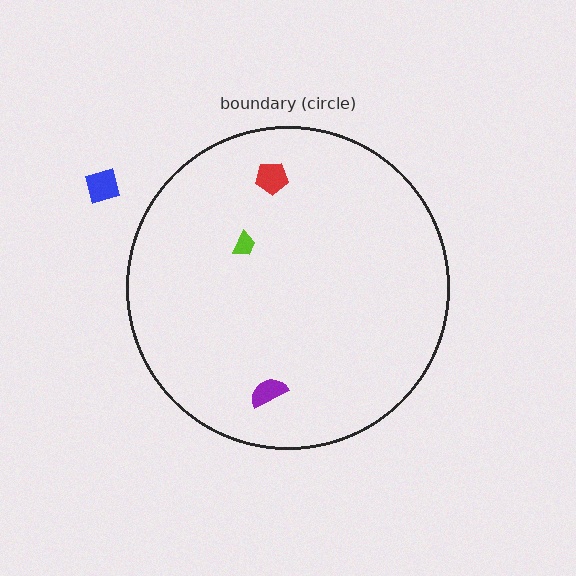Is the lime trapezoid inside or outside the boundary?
Inside.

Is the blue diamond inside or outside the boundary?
Outside.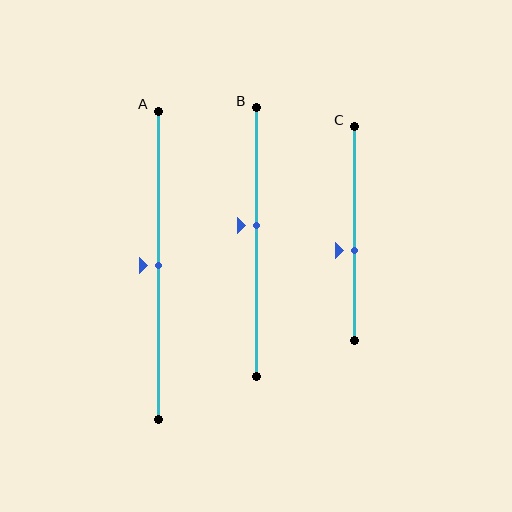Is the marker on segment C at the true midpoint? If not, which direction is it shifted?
No, the marker on segment C is shifted downward by about 8% of the segment length.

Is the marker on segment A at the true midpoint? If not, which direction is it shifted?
Yes, the marker on segment A is at the true midpoint.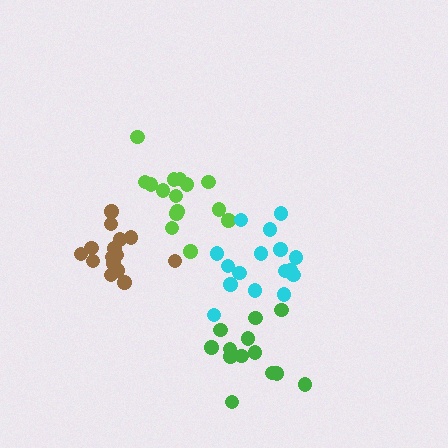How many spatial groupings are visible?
There are 4 spatial groupings.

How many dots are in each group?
Group 1: 15 dots, Group 2: 13 dots, Group 3: 15 dots, Group 4: 16 dots (59 total).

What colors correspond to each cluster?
The clusters are colored: lime, green, brown, cyan.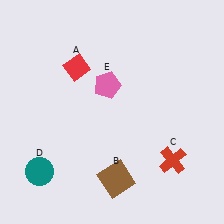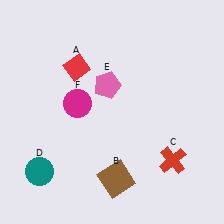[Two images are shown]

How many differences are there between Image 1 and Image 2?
There is 1 difference between the two images.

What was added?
A magenta circle (F) was added in Image 2.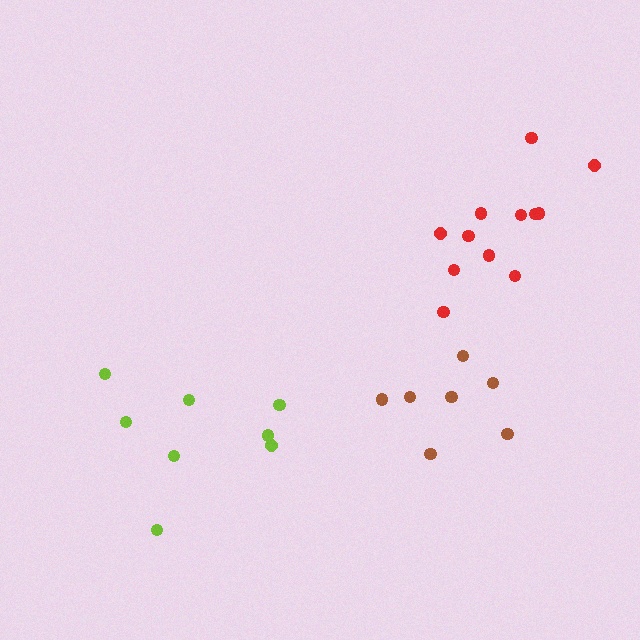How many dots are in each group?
Group 1: 8 dots, Group 2: 7 dots, Group 3: 12 dots (27 total).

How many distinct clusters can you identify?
There are 3 distinct clusters.